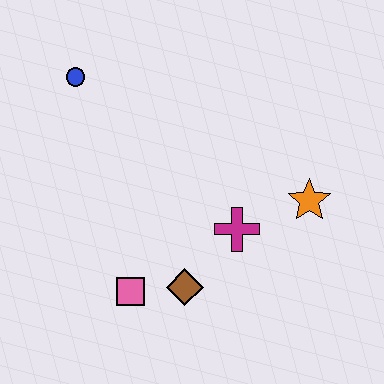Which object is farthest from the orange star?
The blue circle is farthest from the orange star.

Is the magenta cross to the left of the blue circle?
No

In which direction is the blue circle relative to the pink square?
The blue circle is above the pink square.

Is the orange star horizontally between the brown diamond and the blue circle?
No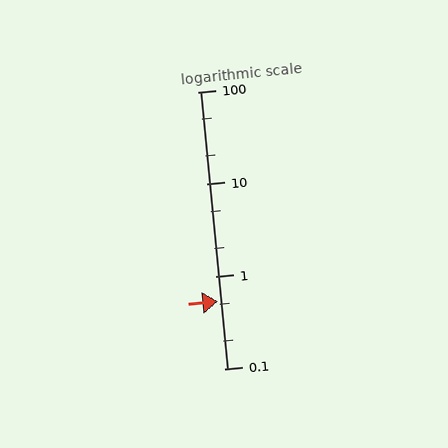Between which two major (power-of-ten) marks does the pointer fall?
The pointer is between 0.1 and 1.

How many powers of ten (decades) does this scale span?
The scale spans 3 decades, from 0.1 to 100.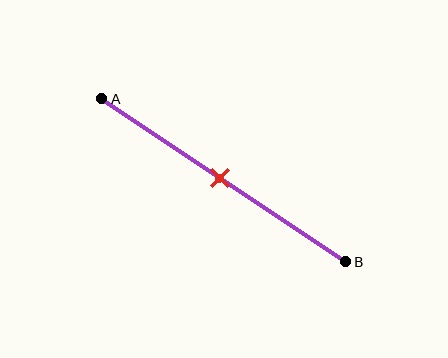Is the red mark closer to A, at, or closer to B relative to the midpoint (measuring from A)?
The red mark is approximately at the midpoint of segment AB.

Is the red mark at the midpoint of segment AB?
Yes, the mark is approximately at the midpoint.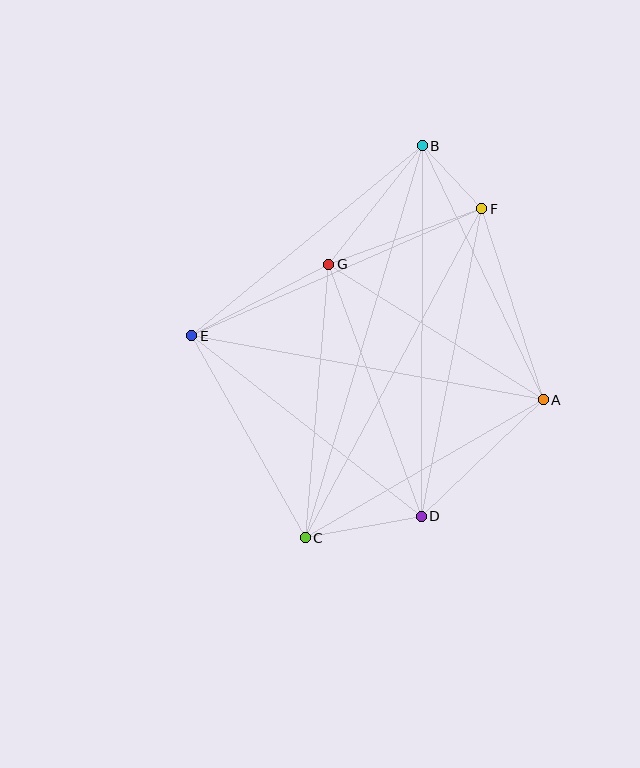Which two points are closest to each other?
Points B and F are closest to each other.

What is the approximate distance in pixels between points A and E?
The distance between A and E is approximately 357 pixels.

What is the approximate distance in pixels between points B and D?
The distance between B and D is approximately 371 pixels.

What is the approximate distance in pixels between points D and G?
The distance between D and G is approximately 268 pixels.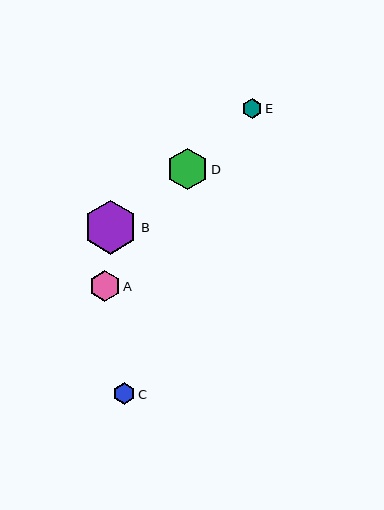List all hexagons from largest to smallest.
From largest to smallest: B, D, A, C, E.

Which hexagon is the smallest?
Hexagon E is the smallest with a size of approximately 20 pixels.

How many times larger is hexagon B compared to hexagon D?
Hexagon B is approximately 1.3 times the size of hexagon D.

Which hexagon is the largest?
Hexagon B is the largest with a size of approximately 54 pixels.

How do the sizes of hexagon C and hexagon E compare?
Hexagon C and hexagon E are approximately the same size.